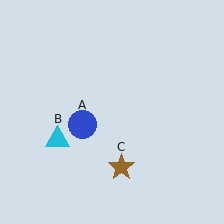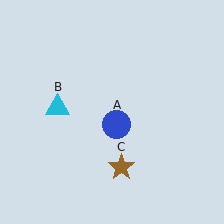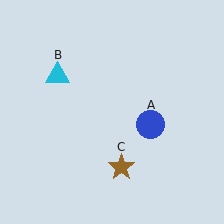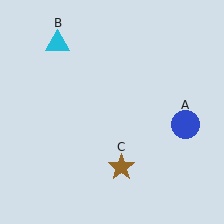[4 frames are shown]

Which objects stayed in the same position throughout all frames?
Brown star (object C) remained stationary.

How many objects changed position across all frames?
2 objects changed position: blue circle (object A), cyan triangle (object B).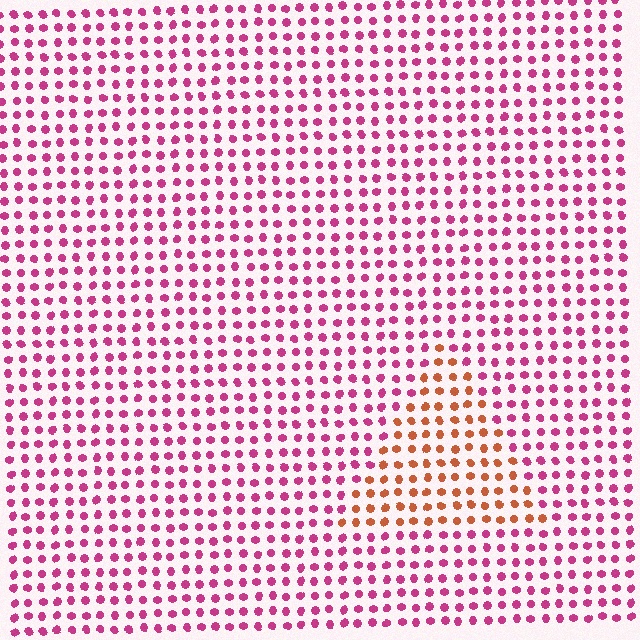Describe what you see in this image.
The image is filled with small magenta elements in a uniform arrangement. A triangle-shaped region is visible where the elements are tinted to a slightly different hue, forming a subtle color boundary.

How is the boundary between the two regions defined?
The boundary is defined purely by a slight shift in hue (about 50 degrees). Spacing, size, and orientation are identical on both sides.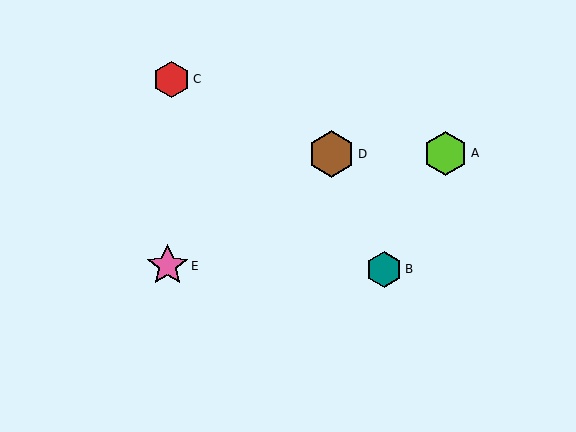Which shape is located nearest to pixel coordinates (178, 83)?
The red hexagon (labeled C) at (172, 79) is nearest to that location.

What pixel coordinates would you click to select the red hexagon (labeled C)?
Click at (172, 79) to select the red hexagon C.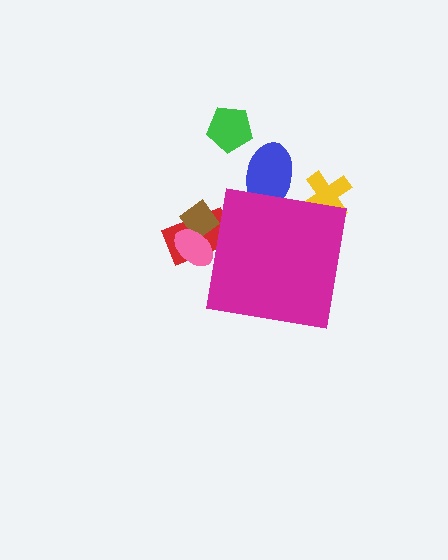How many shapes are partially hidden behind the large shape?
5 shapes are partially hidden.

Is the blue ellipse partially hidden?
Yes, the blue ellipse is partially hidden behind the magenta square.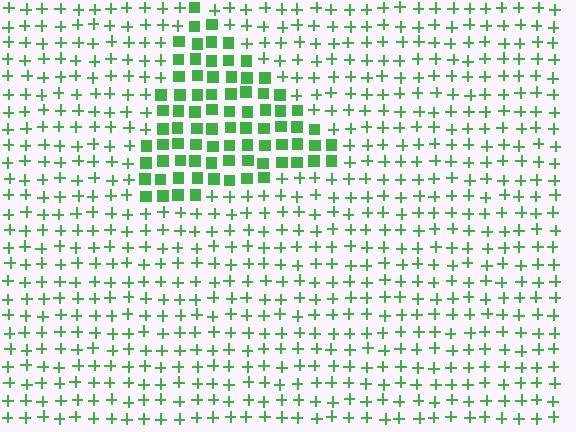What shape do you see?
I see a triangle.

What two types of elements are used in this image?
The image uses squares inside the triangle region and plus signs outside it.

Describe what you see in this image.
The image is filled with small green elements arranged in a uniform grid. A triangle-shaped region contains squares, while the surrounding area contains plus signs. The boundary is defined purely by the change in element shape.